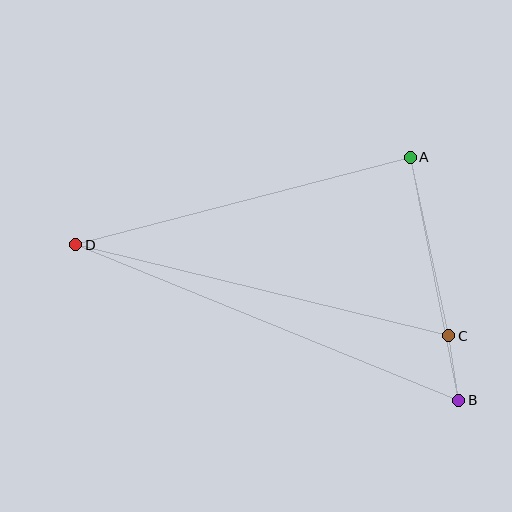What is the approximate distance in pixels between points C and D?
The distance between C and D is approximately 384 pixels.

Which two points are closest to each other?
Points B and C are closest to each other.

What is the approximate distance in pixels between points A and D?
The distance between A and D is approximately 346 pixels.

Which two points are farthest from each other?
Points B and D are farthest from each other.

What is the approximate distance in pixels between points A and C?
The distance between A and C is approximately 183 pixels.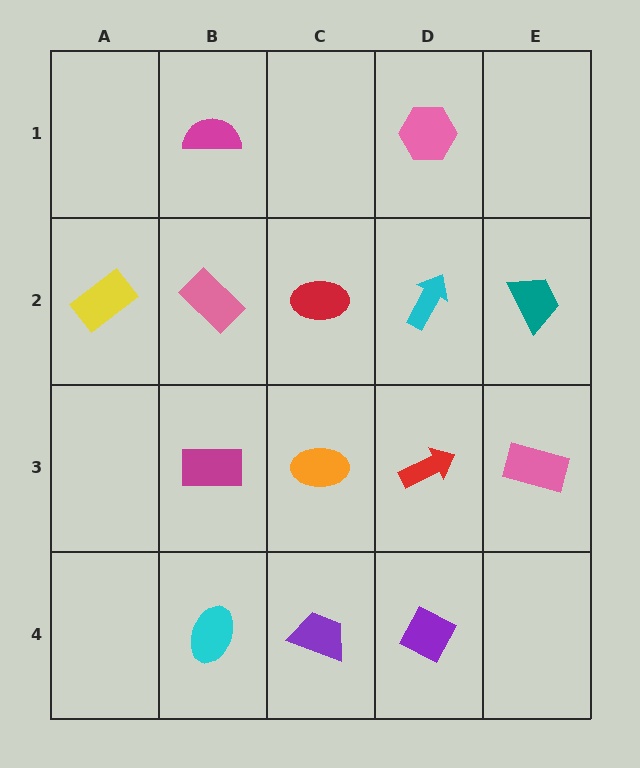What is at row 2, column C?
A red ellipse.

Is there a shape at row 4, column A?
No, that cell is empty.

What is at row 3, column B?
A magenta rectangle.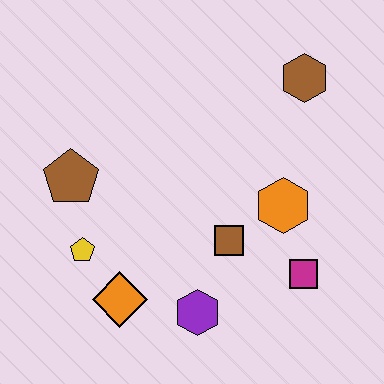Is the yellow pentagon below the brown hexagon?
Yes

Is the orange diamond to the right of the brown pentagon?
Yes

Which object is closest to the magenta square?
The orange hexagon is closest to the magenta square.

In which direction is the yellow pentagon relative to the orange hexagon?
The yellow pentagon is to the left of the orange hexagon.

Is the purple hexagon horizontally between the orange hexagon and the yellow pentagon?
Yes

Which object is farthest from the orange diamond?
The brown hexagon is farthest from the orange diamond.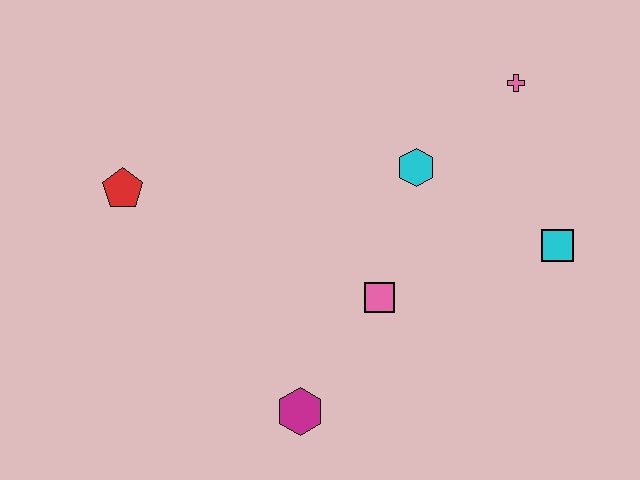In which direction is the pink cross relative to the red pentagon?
The pink cross is to the right of the red pentagon.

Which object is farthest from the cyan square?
The red pentagon is farthest from the cyan square.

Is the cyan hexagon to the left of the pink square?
No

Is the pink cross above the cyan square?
Yes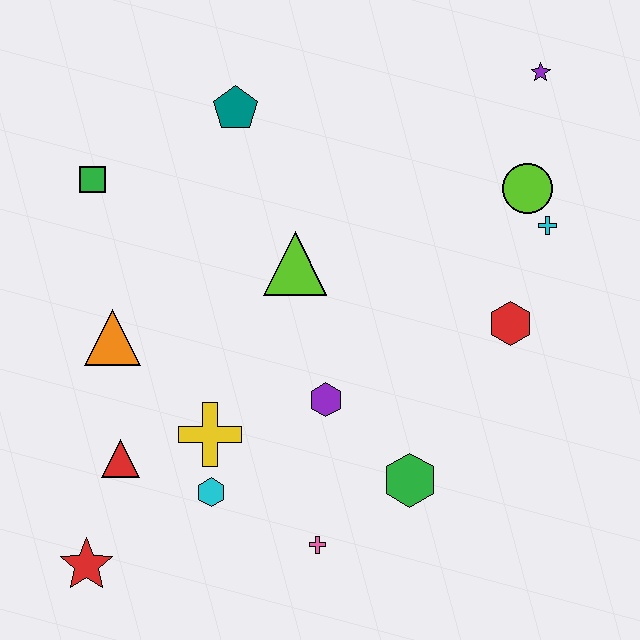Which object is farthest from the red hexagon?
The red star is farthest from the red hexagon.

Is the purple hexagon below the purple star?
Yes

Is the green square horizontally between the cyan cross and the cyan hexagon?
No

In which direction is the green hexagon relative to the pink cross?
The green hexagon is to the right of the pink cross.